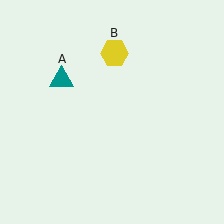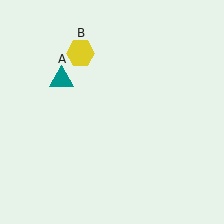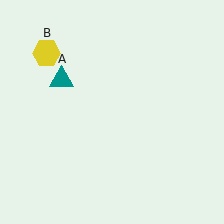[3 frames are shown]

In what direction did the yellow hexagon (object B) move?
The yellow hexagon (object B) moved left.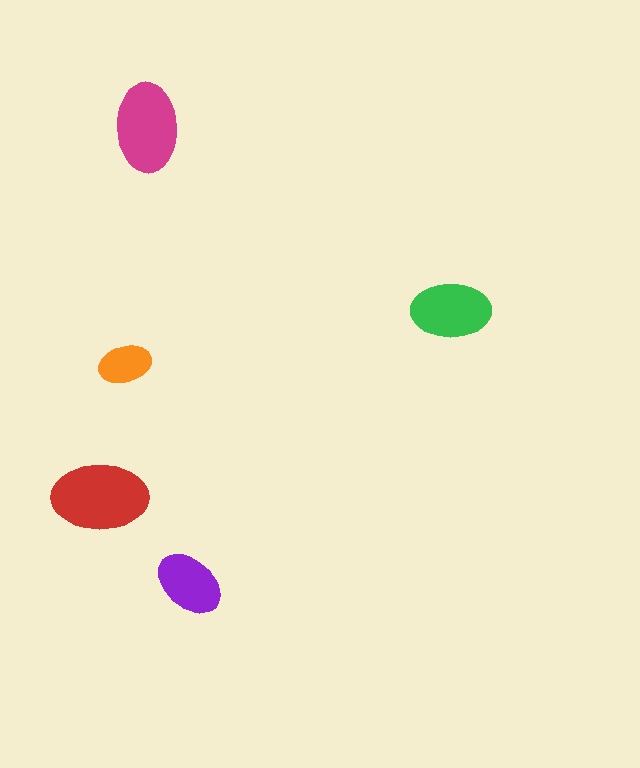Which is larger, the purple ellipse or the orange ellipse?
The purple one.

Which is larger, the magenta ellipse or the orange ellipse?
The magenta one.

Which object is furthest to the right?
The green ellipse is rightmost.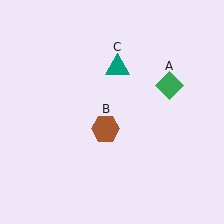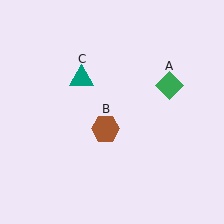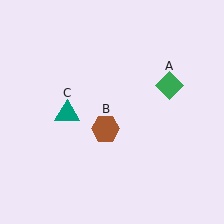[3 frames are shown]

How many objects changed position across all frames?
1 object changed position: teal triangle (object C).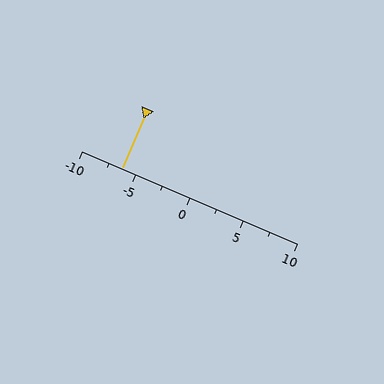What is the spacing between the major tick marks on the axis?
The major ticks are spaced 5 apart.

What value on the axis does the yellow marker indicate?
The marker indicates approximately -6.2.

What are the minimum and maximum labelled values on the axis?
The axis runs from -10 to 10.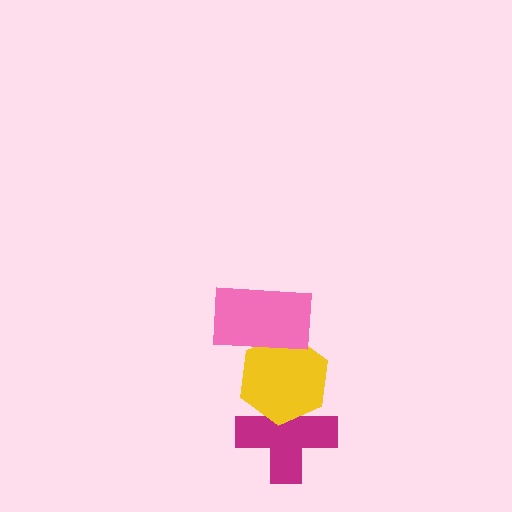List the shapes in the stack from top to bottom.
From top to bottom: the pink rectangle, the yellow hexagon, the magenta cross.